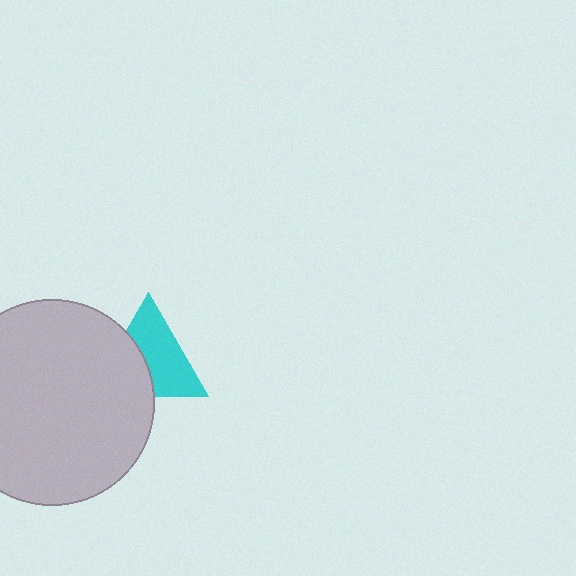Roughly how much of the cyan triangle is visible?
About half of it is visible (roughly 60%).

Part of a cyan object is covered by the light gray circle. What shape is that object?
It is a triangle.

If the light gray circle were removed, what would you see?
You would see the complete cyan triangle.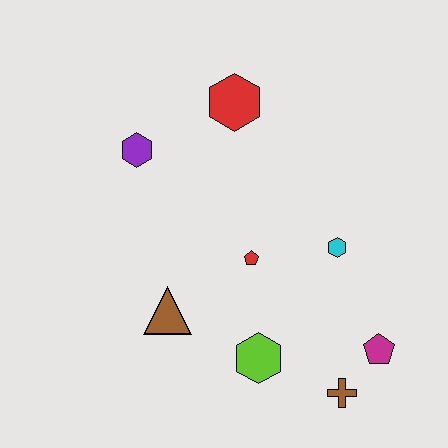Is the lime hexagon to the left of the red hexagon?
No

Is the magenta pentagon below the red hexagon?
Yes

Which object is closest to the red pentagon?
The cyan hexagon is closest to the red pentagon.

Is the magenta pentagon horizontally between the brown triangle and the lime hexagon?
No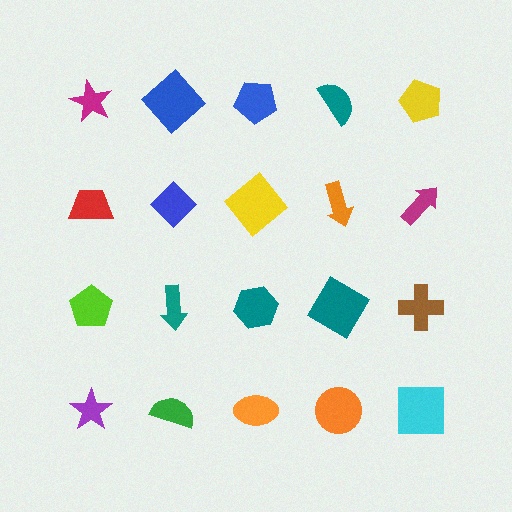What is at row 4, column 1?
A purple star.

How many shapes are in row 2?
5 shapes.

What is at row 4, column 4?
An orange circle.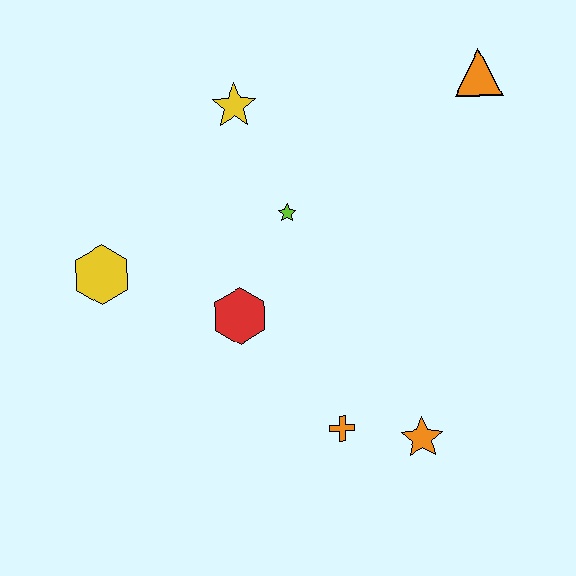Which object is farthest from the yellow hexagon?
The orange triangle is farthest from the yellow hexagon.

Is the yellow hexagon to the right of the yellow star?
No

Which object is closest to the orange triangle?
The lime star is closest to the orange triangle.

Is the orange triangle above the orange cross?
Yes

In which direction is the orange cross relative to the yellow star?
The orange cross is below the yellow star.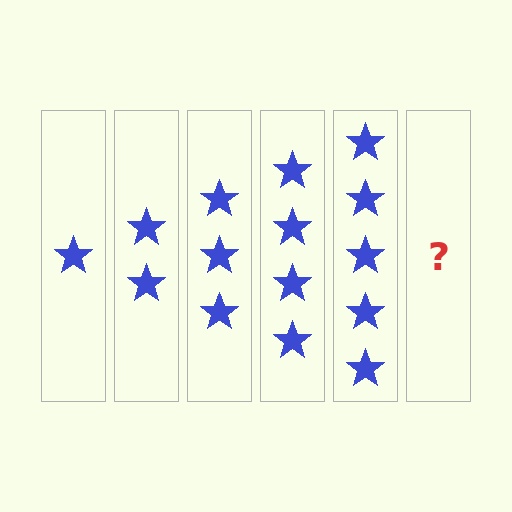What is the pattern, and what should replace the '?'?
The pattern is that each step adds one more star. The '?' should be 6 stars.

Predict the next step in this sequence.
The next step is 6 stars.